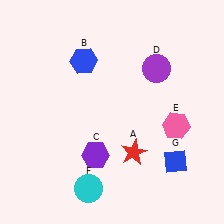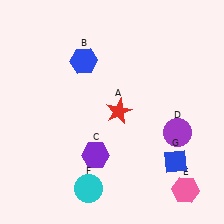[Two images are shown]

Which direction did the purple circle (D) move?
The purple circle (D) moved down.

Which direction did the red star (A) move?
The red star (A) moved up.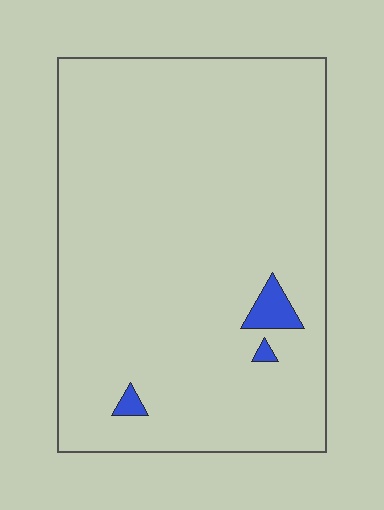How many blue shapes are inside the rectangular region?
3.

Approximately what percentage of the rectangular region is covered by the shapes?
Approximately 5%.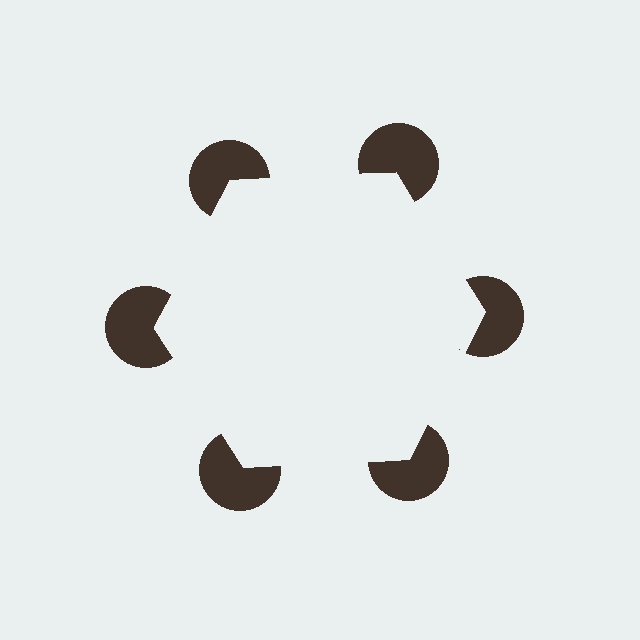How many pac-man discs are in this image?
There are 6 — one at each vertex of the illusory hexagon.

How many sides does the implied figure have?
6 sides.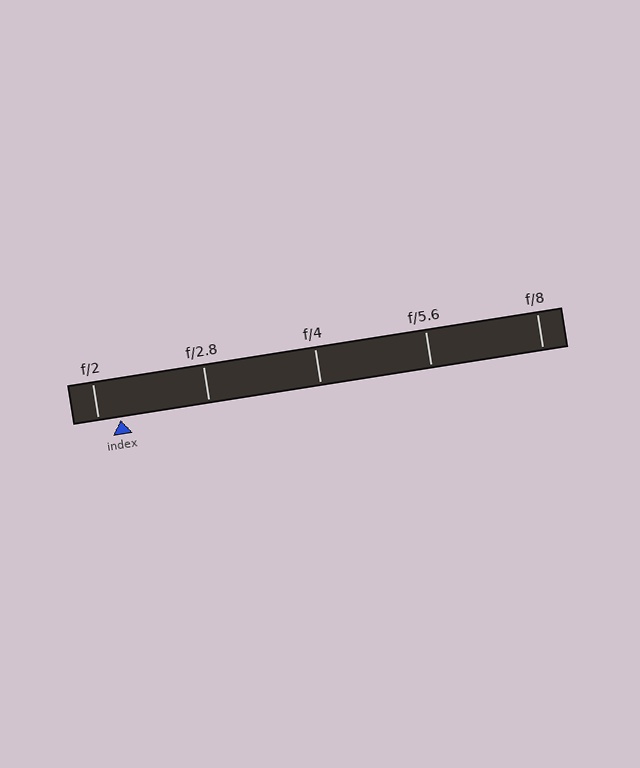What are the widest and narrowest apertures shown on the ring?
The widest aperture shown is f/2 and the narrowest is f/8.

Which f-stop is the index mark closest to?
The index mark is closest to f/2.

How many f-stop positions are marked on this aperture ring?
There are 5 f-stop positions marked.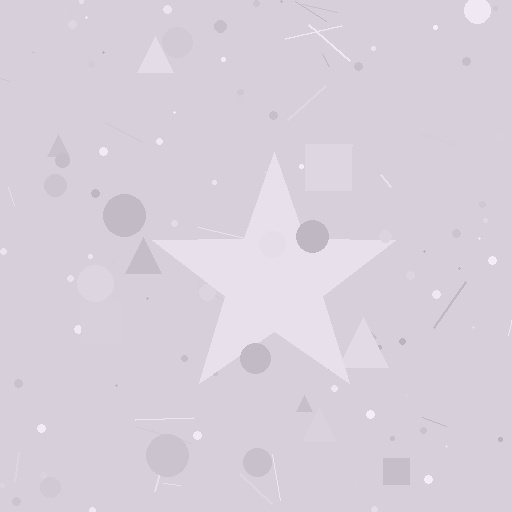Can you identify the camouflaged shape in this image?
The camouflaged shape is a star.